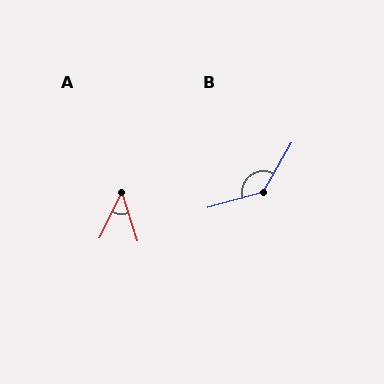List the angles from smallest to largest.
A (44°), B (136°).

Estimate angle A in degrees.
Approximately 44 degrees.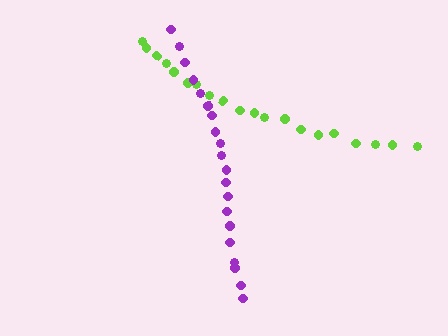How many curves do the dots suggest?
There are 2 distinct paths.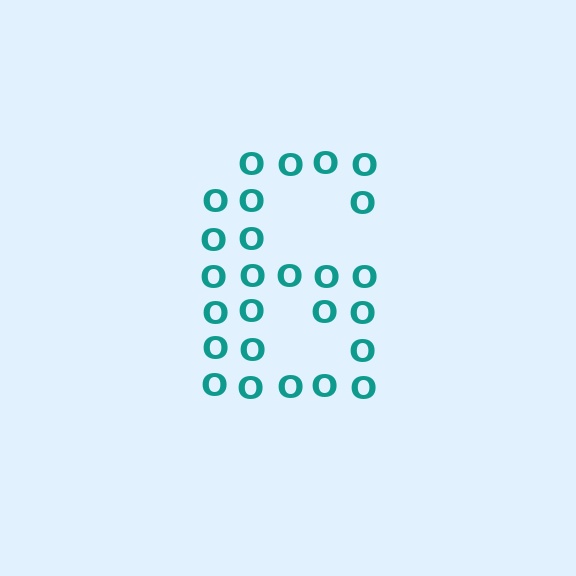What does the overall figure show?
The overall figure shows the digit 6.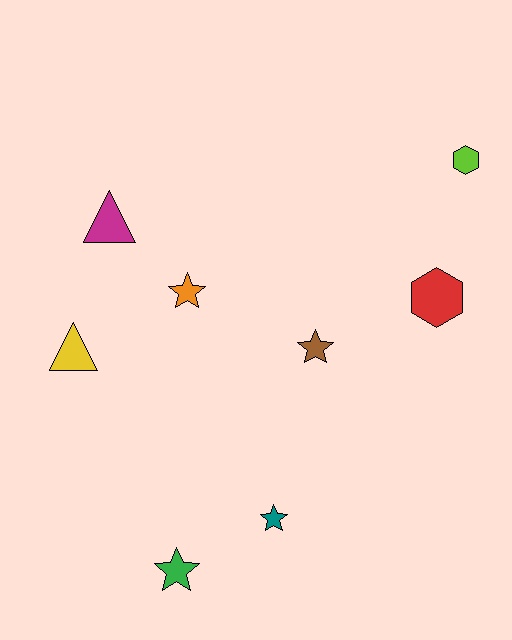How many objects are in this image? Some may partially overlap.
There are 8 objects.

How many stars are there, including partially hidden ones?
There are 4 stars.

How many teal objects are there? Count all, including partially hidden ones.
There is 1 teal object.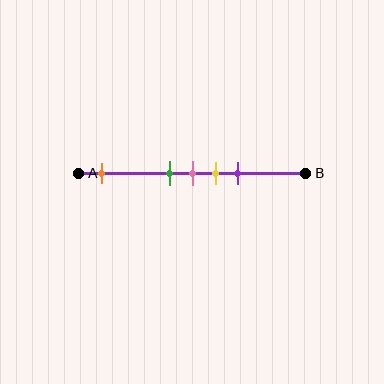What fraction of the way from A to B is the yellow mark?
The yellow mark is approximately 60% (0.6) of the way from A to B.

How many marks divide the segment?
There are 5 marks dividing the segment.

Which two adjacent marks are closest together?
The green and pink marks are the closest adjacent pair.